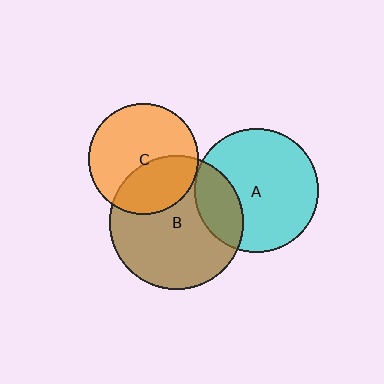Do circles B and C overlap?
Yes.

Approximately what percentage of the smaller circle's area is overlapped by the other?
Approximately 35%.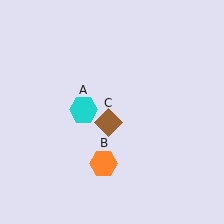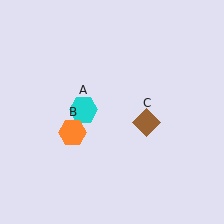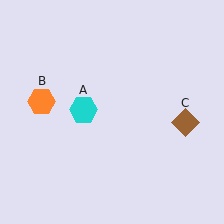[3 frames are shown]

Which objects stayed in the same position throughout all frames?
Cyan hexagon (object A) remained stationary.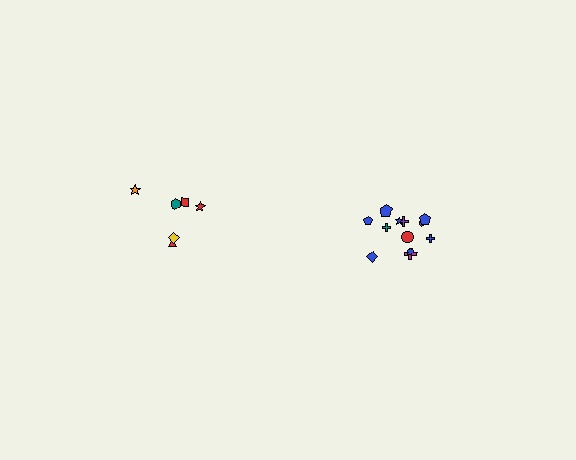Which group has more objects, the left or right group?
The right group.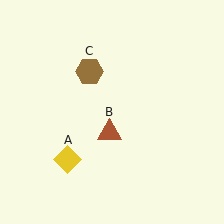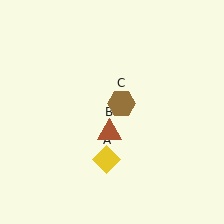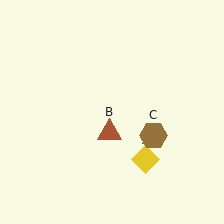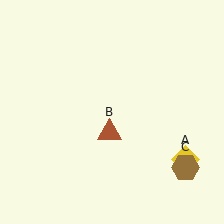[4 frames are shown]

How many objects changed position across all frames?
2 objects changed position: yellow diamond (object A), brown hexagon (object C).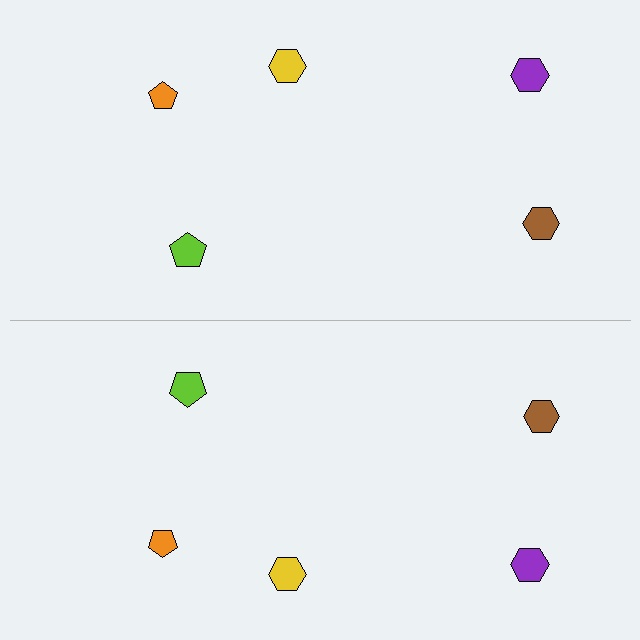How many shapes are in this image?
There are 10 shapes in this image.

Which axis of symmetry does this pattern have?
The pattern has a horizontal axis of symmetry running through the center of the image.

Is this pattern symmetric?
Yes, this pattern has bilateral (reflection) symmetry.